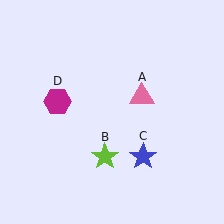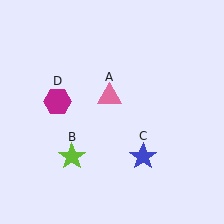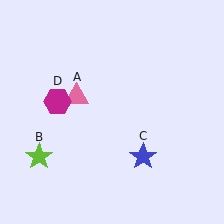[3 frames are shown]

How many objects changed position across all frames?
2 objects changed position: pink triangle (object A), lime star (object B).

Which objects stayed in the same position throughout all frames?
Blue star (object C) and magenta hexagon (object D) remained stationary.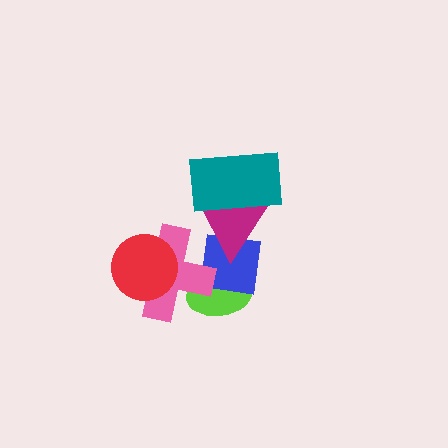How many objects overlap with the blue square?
3 objects overlap with the blue square.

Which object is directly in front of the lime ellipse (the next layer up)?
The blue square is directly in front of the lime ellipse.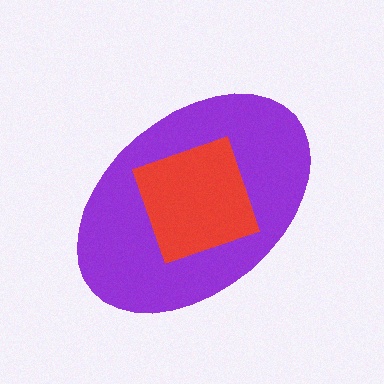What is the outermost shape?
The purple ellipse.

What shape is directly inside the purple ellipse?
The red square.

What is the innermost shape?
The red square.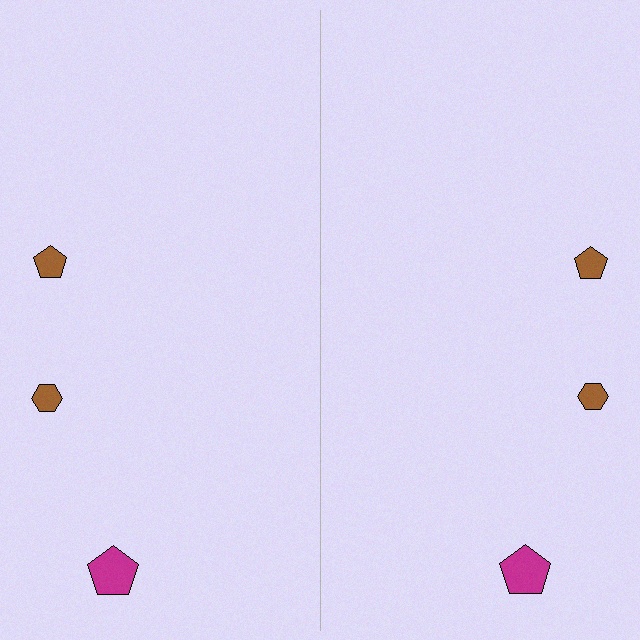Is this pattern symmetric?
Yes, this pattern has bilateral (reflection) symmetry.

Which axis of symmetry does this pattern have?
The pattern has a vertical axis of symmetry running through the center of the image.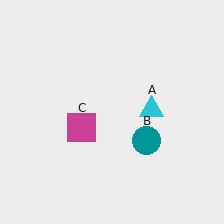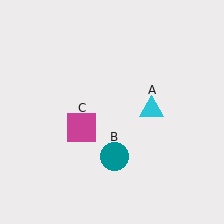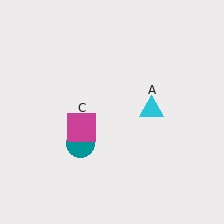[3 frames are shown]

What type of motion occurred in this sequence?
The teal circle (object B) rotated clockwise around the center of the scene.